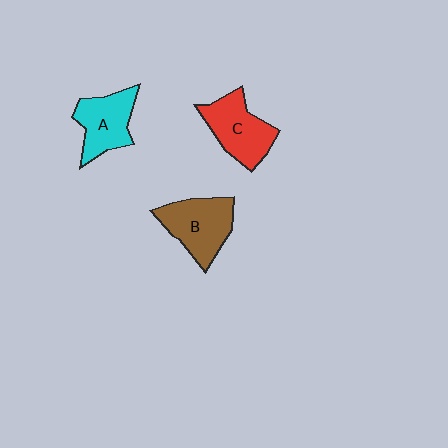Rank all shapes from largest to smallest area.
From largest to smallest: B (brown), C (red), A (cyan).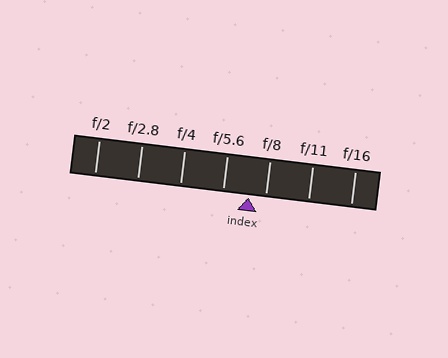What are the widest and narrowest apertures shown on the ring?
The widest aperture shown is f/2 and the narrowest is f/16.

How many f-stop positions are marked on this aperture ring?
There are 7 f-stop positions marked.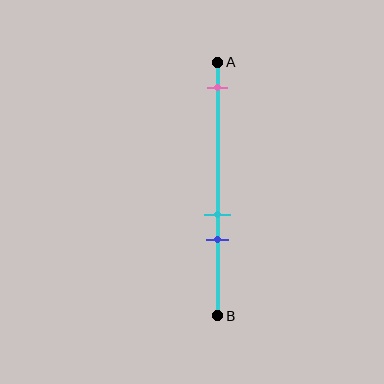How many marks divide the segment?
There are 3 marks dividing the segment.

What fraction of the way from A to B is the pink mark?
The pink mark is approximately 10% (0.1) of the way from A to B.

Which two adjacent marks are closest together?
The cyan and blue marks are the closest adjacent pair.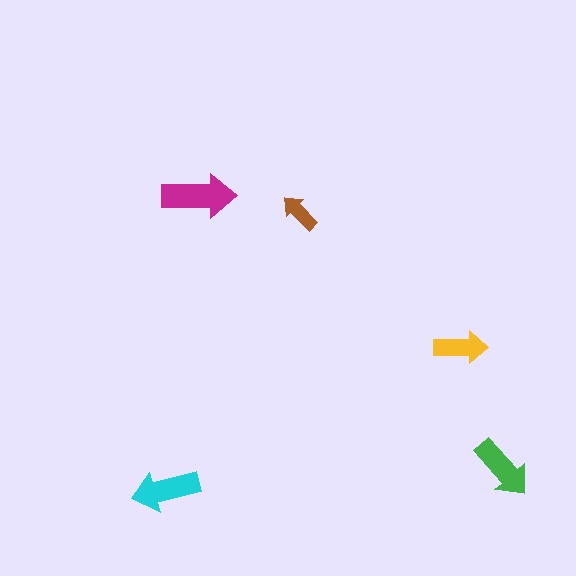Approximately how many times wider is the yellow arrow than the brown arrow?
About 1.5 times wider.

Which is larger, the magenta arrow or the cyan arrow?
The magenta one.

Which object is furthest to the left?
The cyan arrow is leftmost.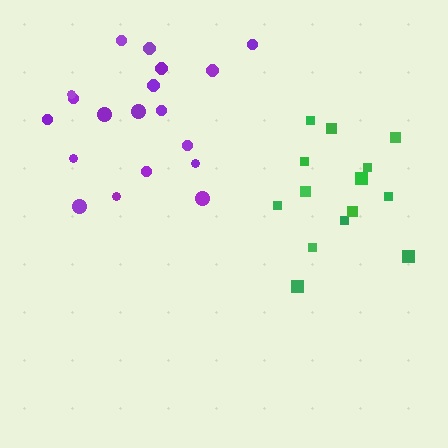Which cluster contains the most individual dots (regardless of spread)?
Purple (19).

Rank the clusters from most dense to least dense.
green, purple.